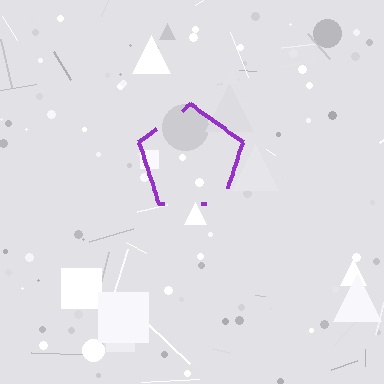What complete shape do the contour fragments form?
The contour fragments form a pentagon.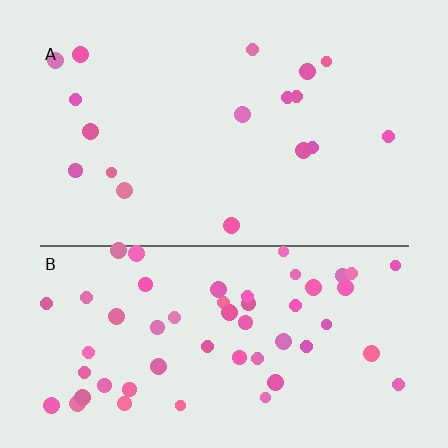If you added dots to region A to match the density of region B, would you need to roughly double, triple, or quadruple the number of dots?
Approximately triple.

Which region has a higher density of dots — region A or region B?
B (the bottom).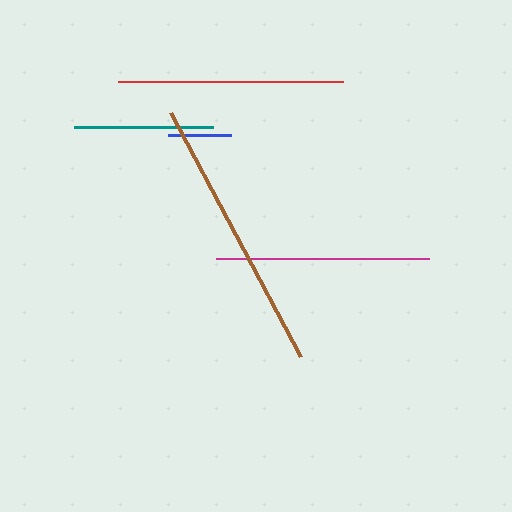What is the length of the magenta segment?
The magenta segment is approximately 213 pixels long.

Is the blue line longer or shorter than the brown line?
The brown line is longer than the blue line.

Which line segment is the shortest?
The blue line is the shortest at approximately 63 pixels.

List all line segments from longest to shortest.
From longest to shortest: brown, red, magenta, teal, blue.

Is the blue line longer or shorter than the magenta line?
The magenta line is longer than the blue line.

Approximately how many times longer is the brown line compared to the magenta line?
The brown line is approximately 1.3 times the length of the magenta line.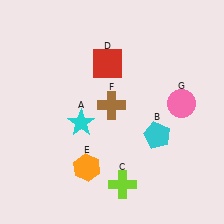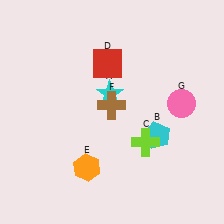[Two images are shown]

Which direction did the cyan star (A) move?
The cyan star (A) moved up.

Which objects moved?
The objects that moved are: the cyan star (A), the lime cross (C).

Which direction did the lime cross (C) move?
The lime cross (C) moved up.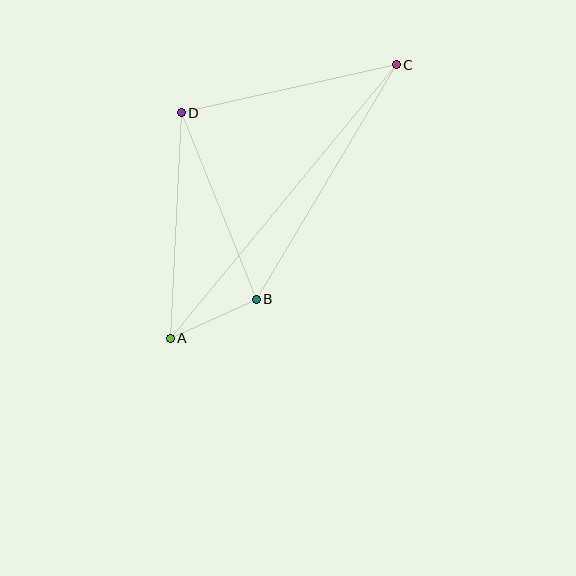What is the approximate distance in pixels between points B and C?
The distance between B and C is approximately 273 pixels.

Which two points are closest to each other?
Points A and B are closest to each other.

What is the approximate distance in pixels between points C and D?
The distance between C and D is approximately 220 pixels.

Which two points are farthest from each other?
Points A and C are farthest from each other.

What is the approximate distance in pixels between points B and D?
The distance between B and D is approximately 201 pixels.